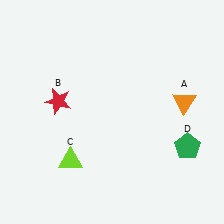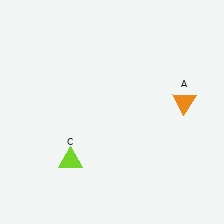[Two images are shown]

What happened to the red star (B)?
The red star (B) was removed in Image 2. It was in the top-left area of Image 1.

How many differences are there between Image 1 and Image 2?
There are 2 differences between the two images.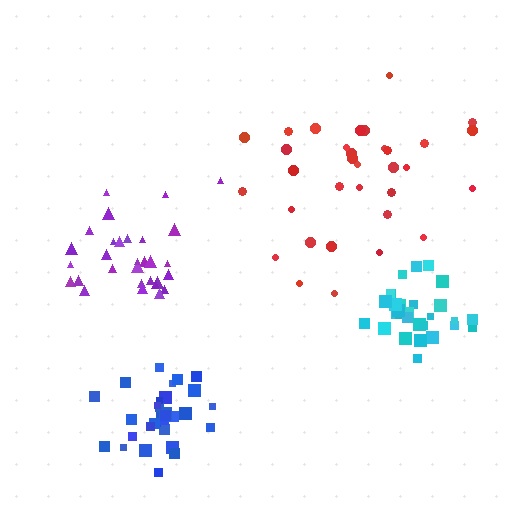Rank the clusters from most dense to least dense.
blue, cyan, purple, red.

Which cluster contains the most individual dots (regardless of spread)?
Blue (35).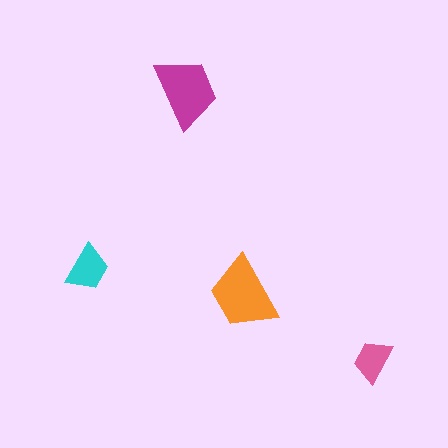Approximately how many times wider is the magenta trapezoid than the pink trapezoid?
About 1.5 times wider.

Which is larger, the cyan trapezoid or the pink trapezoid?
The cyan one.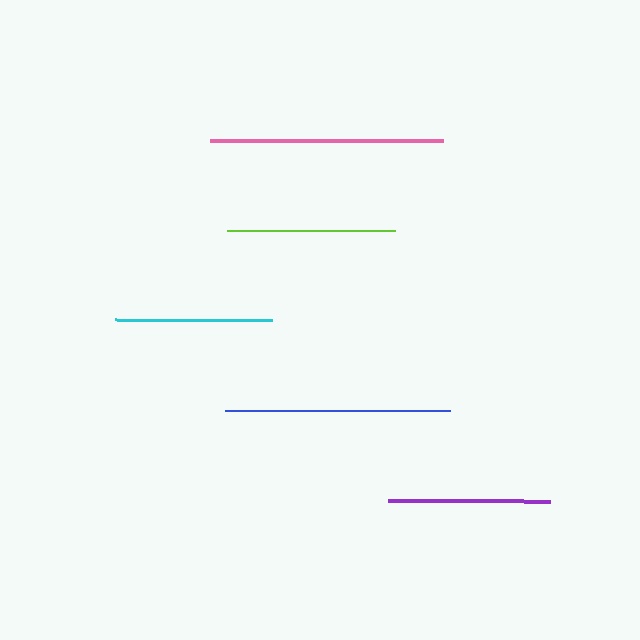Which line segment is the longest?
The pink line is the longest at approximately 232 pixels.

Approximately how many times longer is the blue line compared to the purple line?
The blue line is approximately 1.4 times the length of the purple line.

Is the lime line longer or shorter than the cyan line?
The lime line is longer than the cyan line.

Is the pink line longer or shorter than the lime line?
The pink line is longer than the lime line.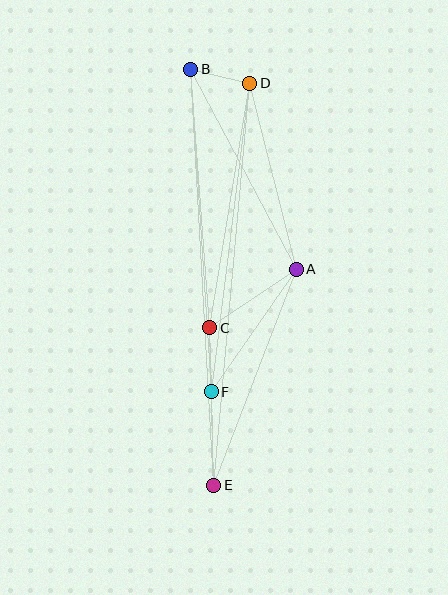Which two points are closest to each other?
Points B and D are closest to each other.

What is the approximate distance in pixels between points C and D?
The distance between C and D is approximately 248 pixels.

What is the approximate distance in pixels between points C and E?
The distance between C and E is approximately 158 pixels.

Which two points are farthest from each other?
Points B and E are farthest from each other.